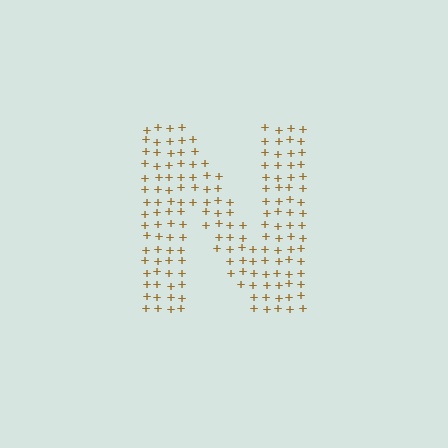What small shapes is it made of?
It is made of small plus signs.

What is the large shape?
The large shape is the letter N.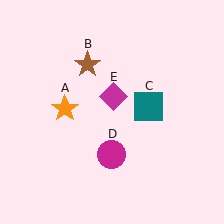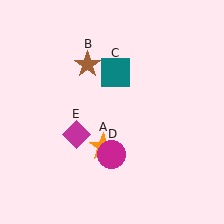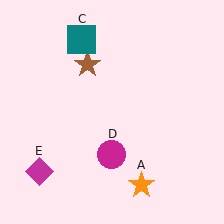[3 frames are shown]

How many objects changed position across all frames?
3 objects changed position: orange star (object A), teal square (object C), magenta diamond (object E).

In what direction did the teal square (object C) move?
The teal square (object C) moved up and to the left.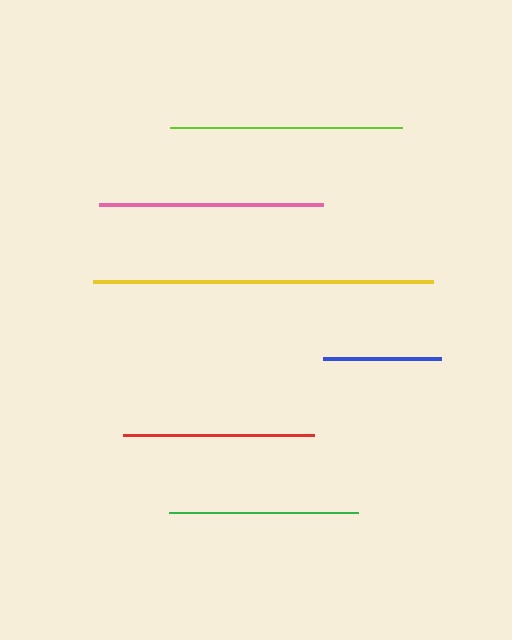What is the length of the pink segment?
The pink segment is approximately 225 pixels long.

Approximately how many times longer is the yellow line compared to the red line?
The yellow line is approximately 1.8 times the length of the red line.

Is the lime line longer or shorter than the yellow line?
The yellow line is longer than the lime line.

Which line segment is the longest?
The yellow line is the longest at approximately 341 pixels.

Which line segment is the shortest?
The blue line is the shortest at approximately 118 pixels.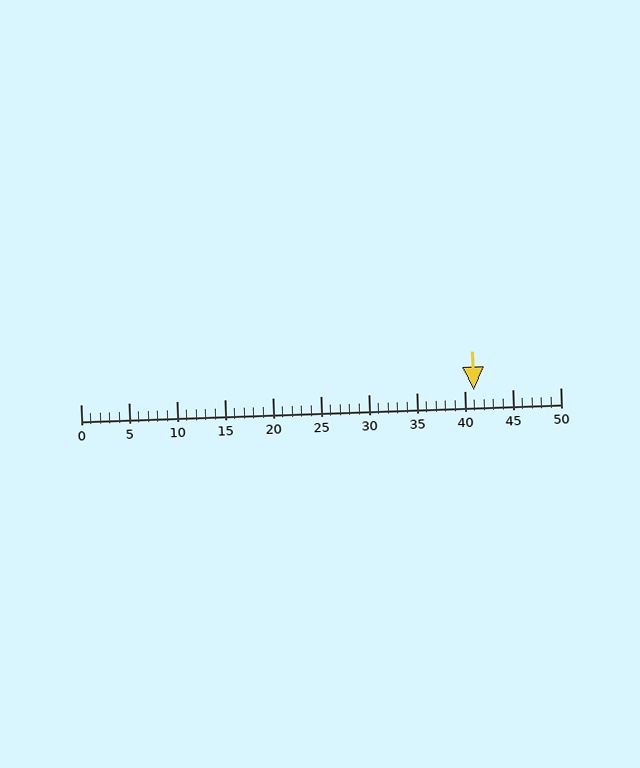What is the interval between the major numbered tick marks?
The major tick marks are spaced 5 units apart.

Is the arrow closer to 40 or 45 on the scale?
The arrow is closer to 40.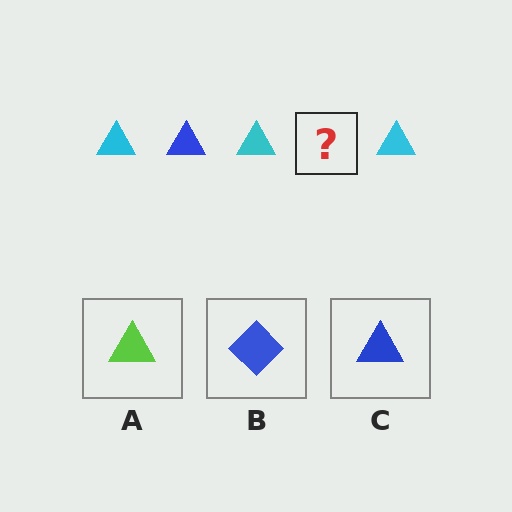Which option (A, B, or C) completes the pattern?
C.